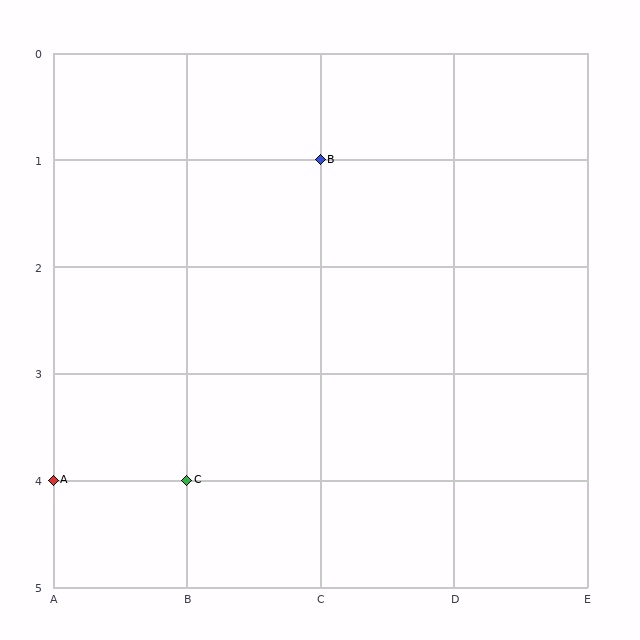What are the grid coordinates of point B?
Point B is at grid coordinates (C, 1).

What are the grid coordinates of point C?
Point C is at grid coordinates (B, 4).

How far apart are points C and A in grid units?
Points C and A are 1 column apart.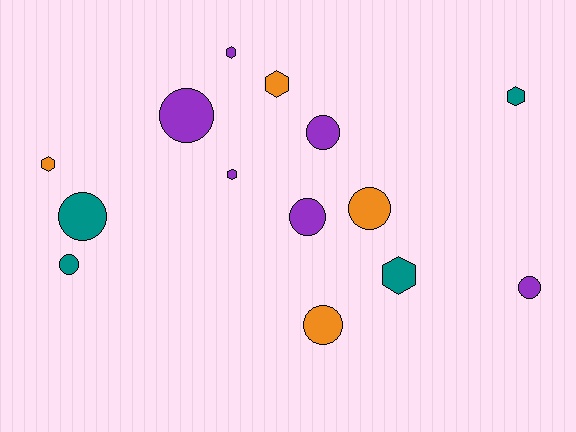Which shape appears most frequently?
Circle, with 8 objects.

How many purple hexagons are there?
There are 2 purple hexagons.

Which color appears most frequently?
Purple, with 6 objects.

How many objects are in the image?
There are 14 objects.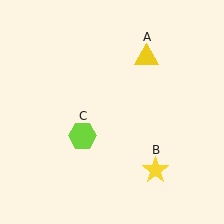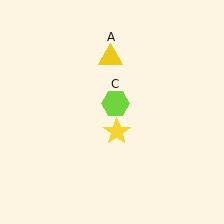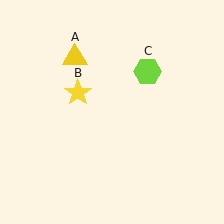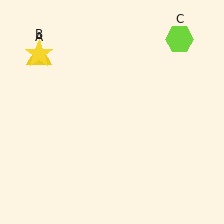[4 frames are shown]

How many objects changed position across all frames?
3 objects changed position: yellow triangle (object A), yellow star (object B), lime hexagon (object C).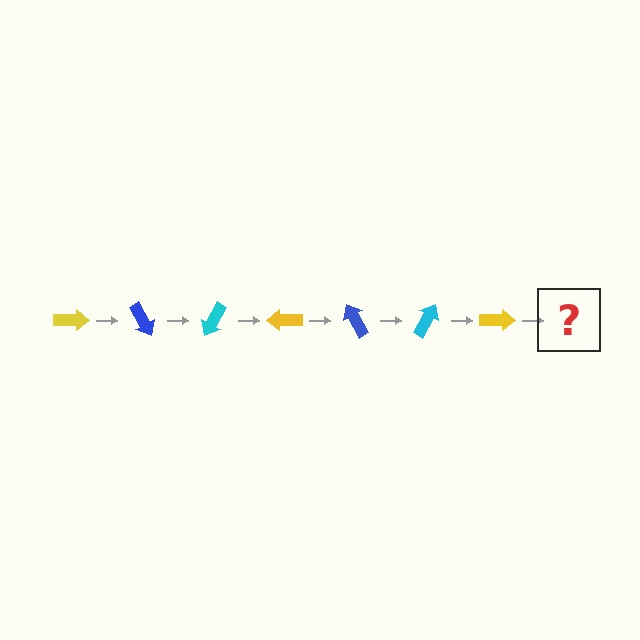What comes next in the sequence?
The next element should be a blue arrow, rotated 420 degrees from the start.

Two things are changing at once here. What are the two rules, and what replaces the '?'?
The two rules are that it rotates 60 degrees each step and the color cycles through yellow, blue, and cyan. The '?' should be a blue arrow, rotated 420 degrees from the start.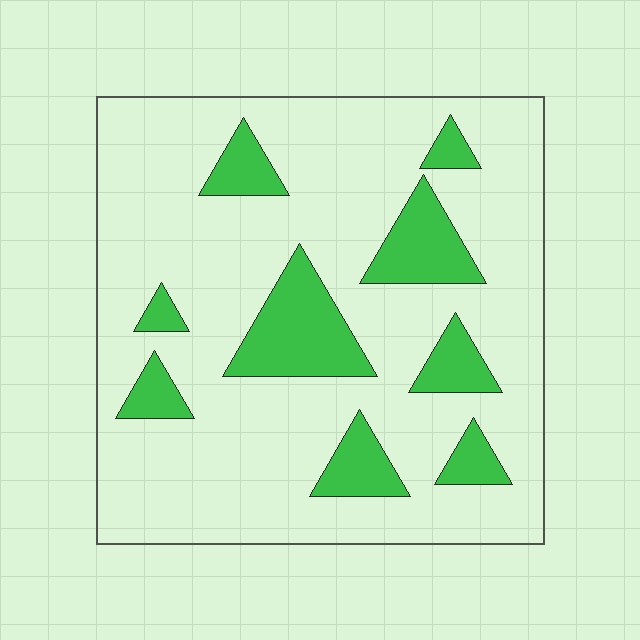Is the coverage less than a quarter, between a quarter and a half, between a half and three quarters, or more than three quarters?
Less than a quarter.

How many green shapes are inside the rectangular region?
9.